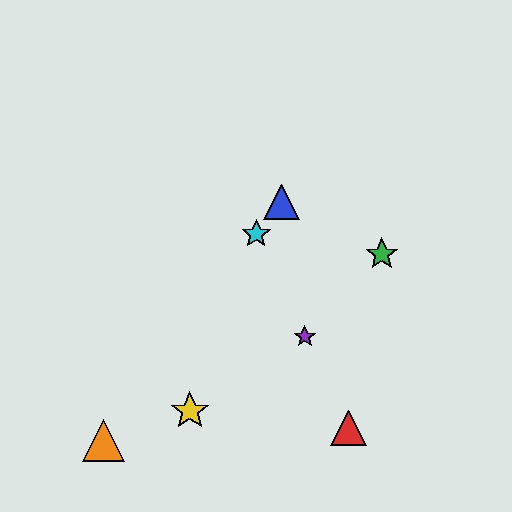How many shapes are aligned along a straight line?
3 shapes (the red triangle, the purple star, the cyan star) are aligned along a straight line.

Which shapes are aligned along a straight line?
The red triangle, the purple star, the cyan star are aligned along a straight line.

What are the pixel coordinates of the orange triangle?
The orange triangle is at (103, 441).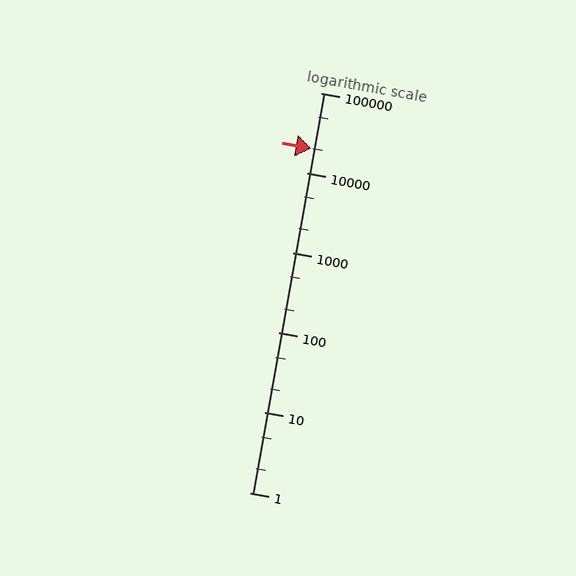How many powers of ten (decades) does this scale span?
The scale spans 5 decades, from 1 to 100000.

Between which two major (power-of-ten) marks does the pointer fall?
The pointer is between 10000 and 100000.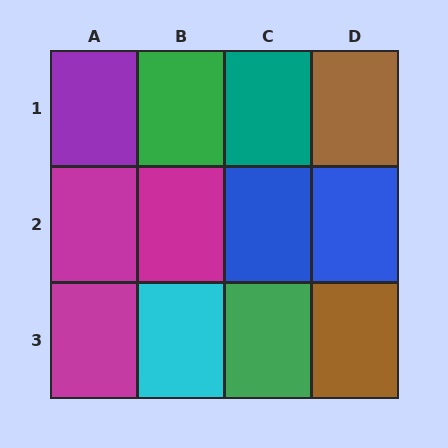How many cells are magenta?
3 cells are magenta.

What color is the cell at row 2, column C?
Blue.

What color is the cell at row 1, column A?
Purple.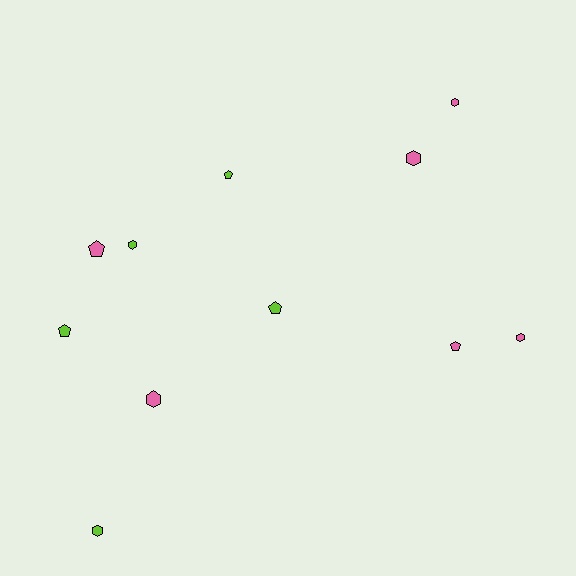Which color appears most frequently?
Pink, with 6 objects.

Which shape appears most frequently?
Hexagon, with 6 objects.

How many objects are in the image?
There are 11 objects.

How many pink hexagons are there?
There are 4 pink hexagons.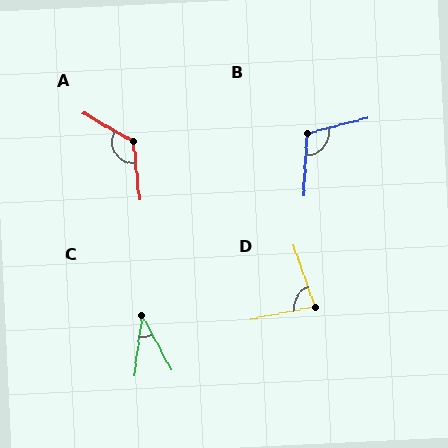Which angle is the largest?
A, at approximately 125 degrees.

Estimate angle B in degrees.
Approximately 108 degrees.